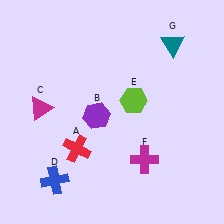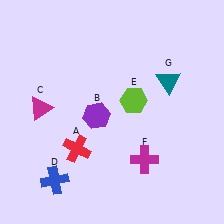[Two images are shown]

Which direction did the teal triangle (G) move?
The teal triangle (G) moved down.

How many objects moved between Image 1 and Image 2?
1 object moved between the two images.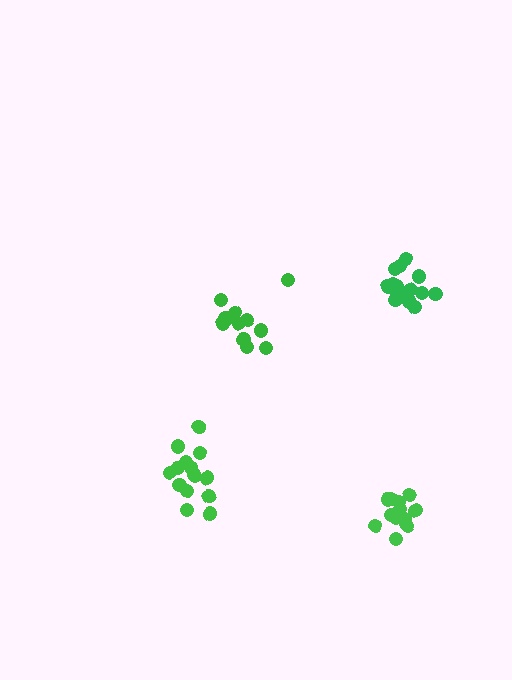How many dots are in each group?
Group 1: 15 dots, Group 2: 15 dots, Group 3: 15 dots, Group 4: 12 dots (57 total).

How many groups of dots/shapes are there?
There are 4 groups.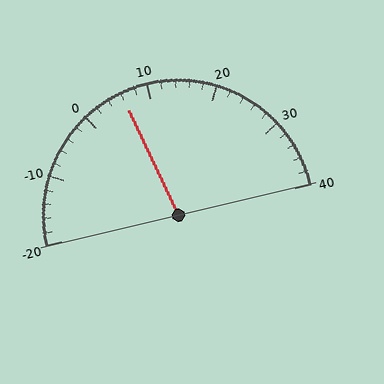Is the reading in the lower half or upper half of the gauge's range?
The reading is in the lower half of the range (-20 to 40).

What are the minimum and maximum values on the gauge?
The gauge ranges from -20 to 40.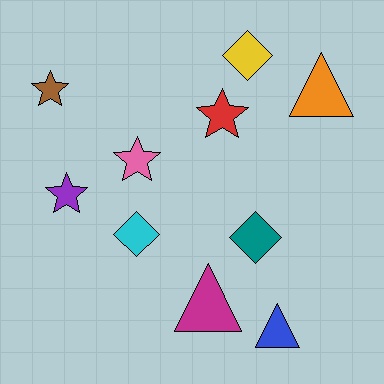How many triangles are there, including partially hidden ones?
There are 3 triangles.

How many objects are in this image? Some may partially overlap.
There are 10 objects.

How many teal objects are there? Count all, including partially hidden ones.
There is 1 teal object.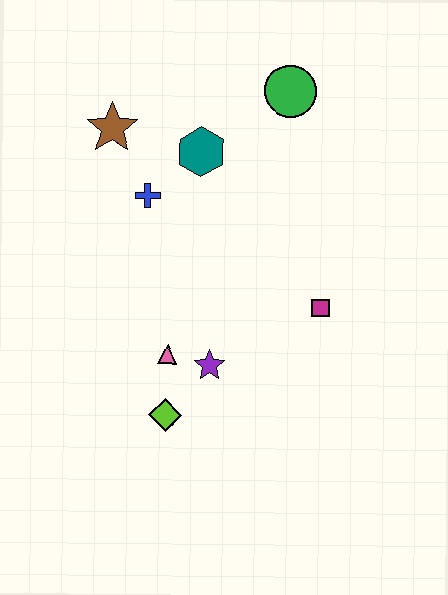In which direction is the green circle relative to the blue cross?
The green circle is to the right of the blue cross.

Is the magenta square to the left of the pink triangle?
No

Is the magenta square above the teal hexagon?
No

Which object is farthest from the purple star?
The green circle is farthest from the purple star.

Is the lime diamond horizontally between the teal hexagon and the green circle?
No